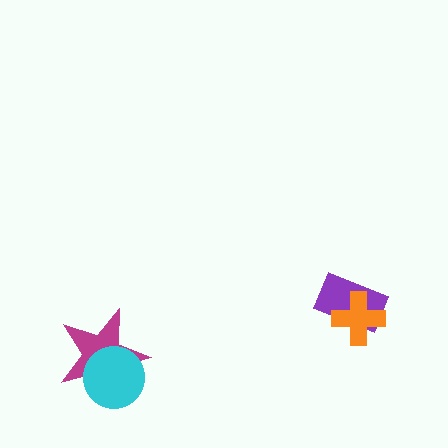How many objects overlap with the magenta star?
1 object overlaps with the magenta star.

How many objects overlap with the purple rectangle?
1 object overlaps with the purple rectangle.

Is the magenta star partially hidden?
Yes, it is partially covered by another shape.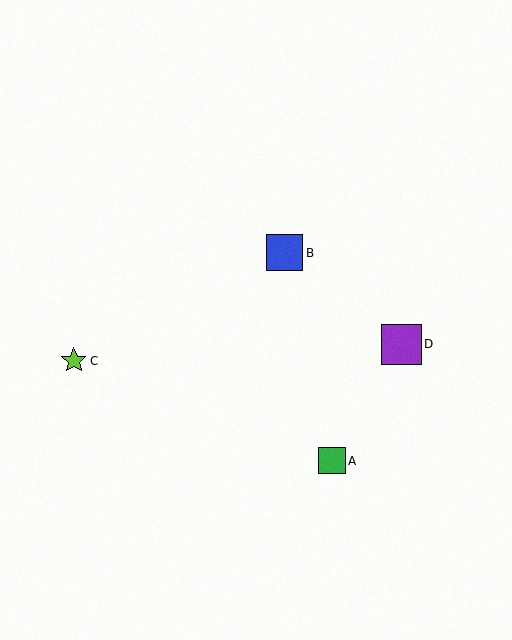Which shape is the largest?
The purple square (labeled D) is the largest.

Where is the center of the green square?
The center of the green square is at (332, 461).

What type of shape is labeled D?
Shape D is a purple square.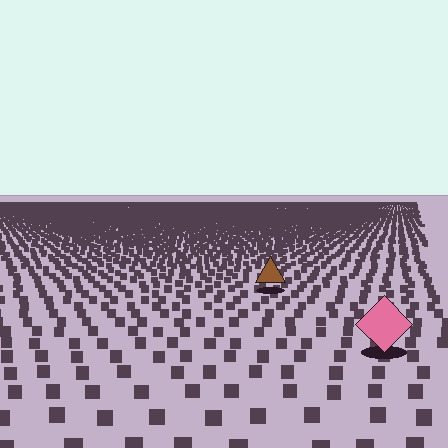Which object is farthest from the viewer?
The brown triangle is farthest from the viewer. It appears smaller and the ground texture around it is denser.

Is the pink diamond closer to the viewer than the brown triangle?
Yes. The pink diamond is closer — you can tell from the texture gradient: the ground texture is coarser near it.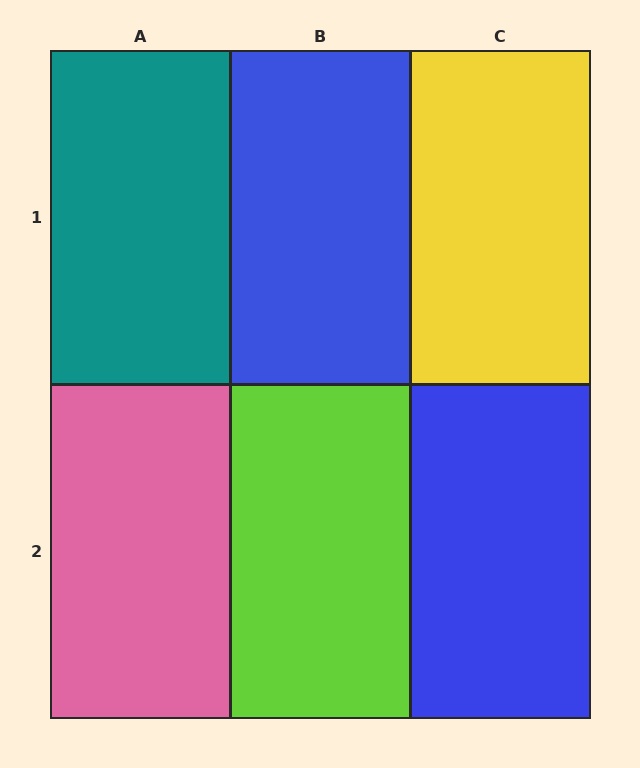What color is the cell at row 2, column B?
Lime.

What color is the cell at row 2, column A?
Pink.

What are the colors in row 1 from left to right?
Teal, blue, yellow.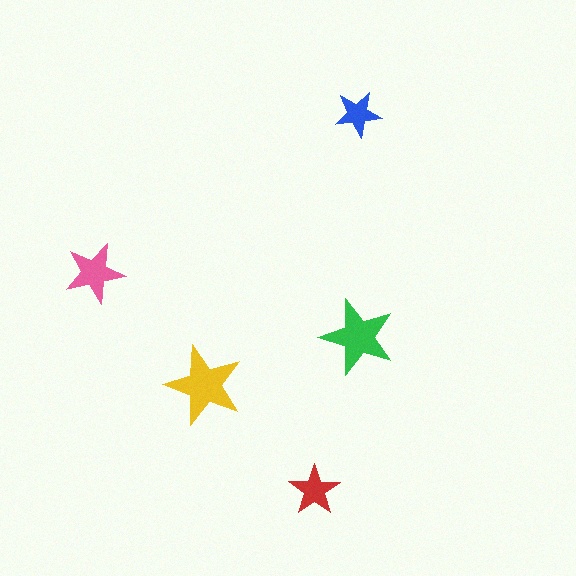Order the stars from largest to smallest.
the yellow one, the green one, the pink one, the red one, the blue one.